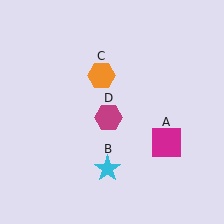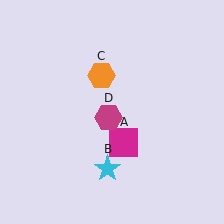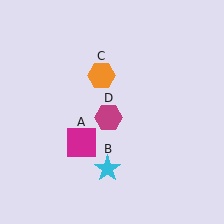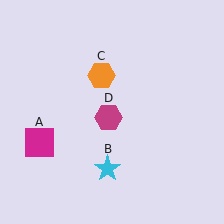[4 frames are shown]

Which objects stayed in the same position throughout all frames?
Cyan star (object B) and orange hexagon (object C) and magenta hexagon (object D) remained stationary.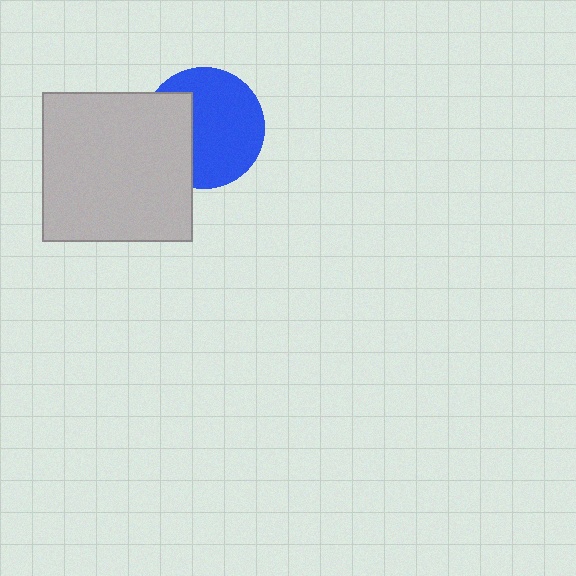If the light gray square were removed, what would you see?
You would see the complete blue circle.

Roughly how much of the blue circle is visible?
Most of it is visible (roughly 66%).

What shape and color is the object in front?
The object in front is a light gray square.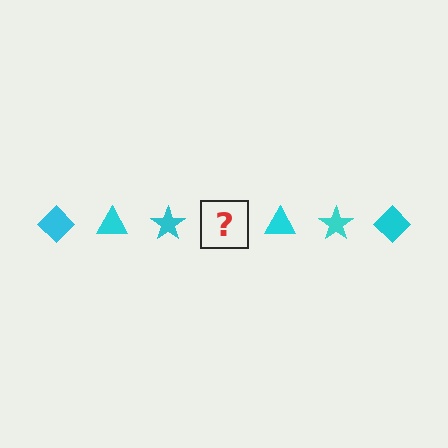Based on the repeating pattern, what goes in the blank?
The blank should be a cyan diamond.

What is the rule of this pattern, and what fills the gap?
The rule is that the pattern cycles through diamond, triangle, star shapes in cyan. The gap should be filled with a cyan diamond.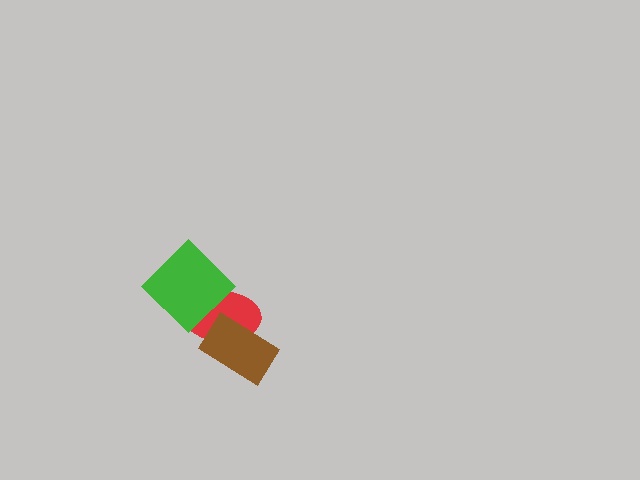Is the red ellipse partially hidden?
Yes, it is partially covered by another shape.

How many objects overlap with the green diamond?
1 object overlaps with the green diamond.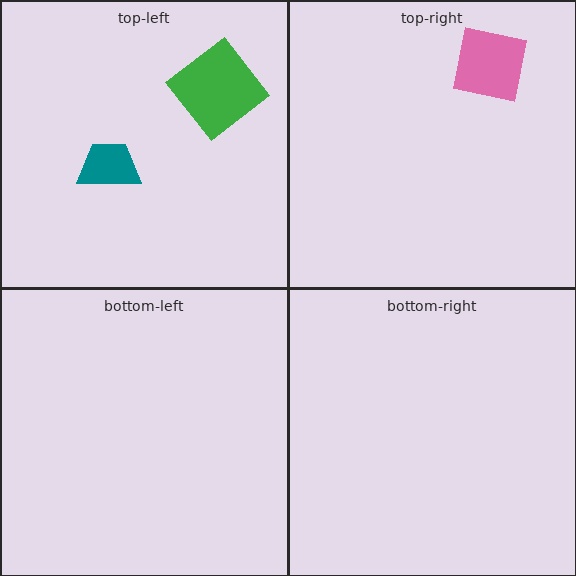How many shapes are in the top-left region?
2.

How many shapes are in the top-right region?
1.